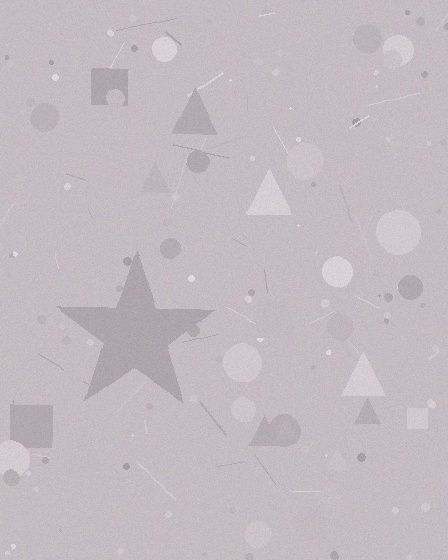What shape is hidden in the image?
A star is hidden in the image.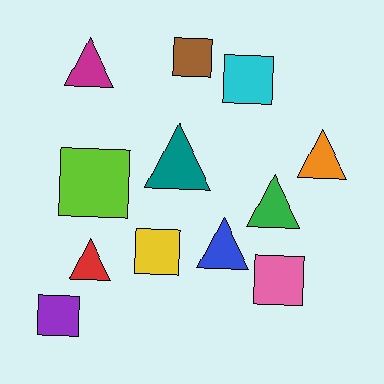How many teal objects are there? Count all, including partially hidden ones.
There is 1 teal object.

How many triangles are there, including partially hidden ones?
There are 6 triangles.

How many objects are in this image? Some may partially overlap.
There are 12 objects.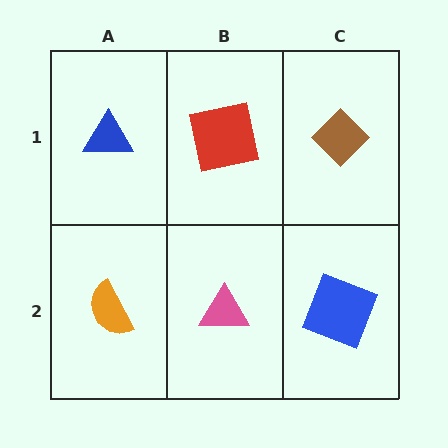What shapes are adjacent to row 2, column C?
A brown diamond (row 1, column C), a pink triangle (row 2, column B).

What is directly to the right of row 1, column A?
A red square.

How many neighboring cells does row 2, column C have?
2.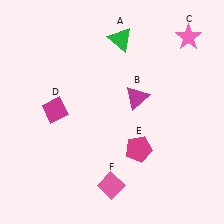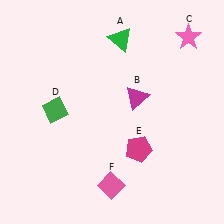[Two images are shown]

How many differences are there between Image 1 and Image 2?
There is 1 difference between the two images.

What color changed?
The diamond (D) changed from magenta in Image 1 to green in Image 2.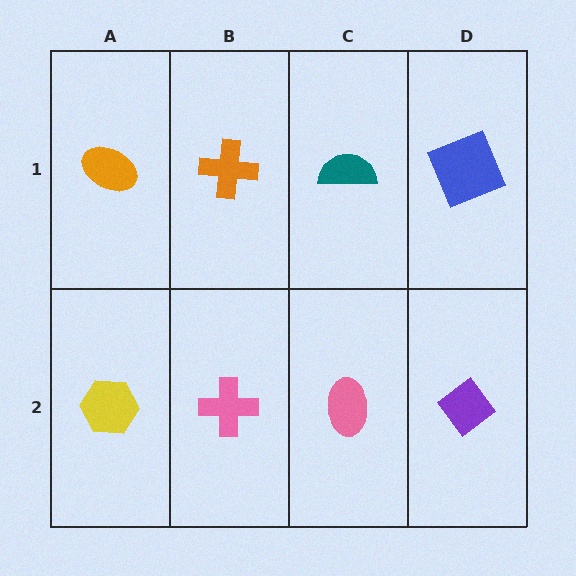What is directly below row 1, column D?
A purple diamond.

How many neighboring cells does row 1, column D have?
2.